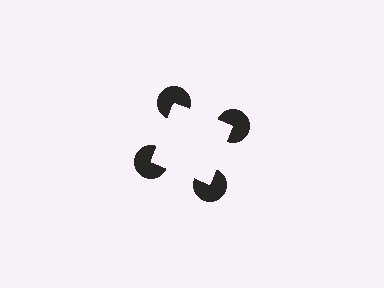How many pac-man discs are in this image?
There are 4 — one at each vertex of the illusory square.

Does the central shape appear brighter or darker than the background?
It typically appears slightly brighter than the background, even though no actual brightness change is drawn.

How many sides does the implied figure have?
4 sides.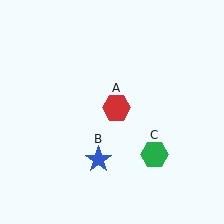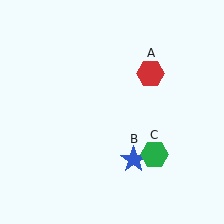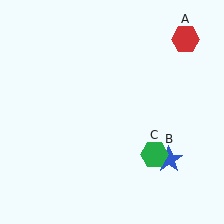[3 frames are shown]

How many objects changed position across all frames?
2 objects changed position: red hexagon (object A), blue star (object B).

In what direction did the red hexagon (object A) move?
The red hexagon (object A) moved up and to the right.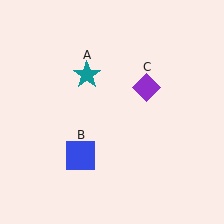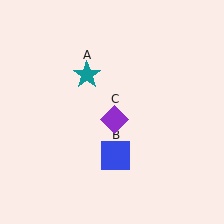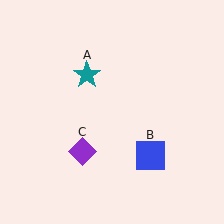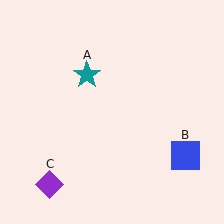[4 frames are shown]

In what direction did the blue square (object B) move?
The blue square (object B) moved right.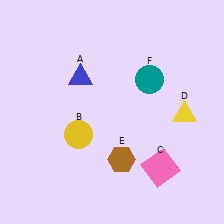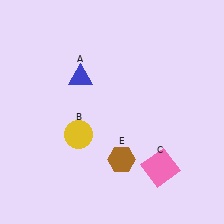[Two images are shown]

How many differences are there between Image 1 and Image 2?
There are 2 differences between the two images.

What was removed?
The teal circle (F), the yellow triangle (D) were removed in Image 2.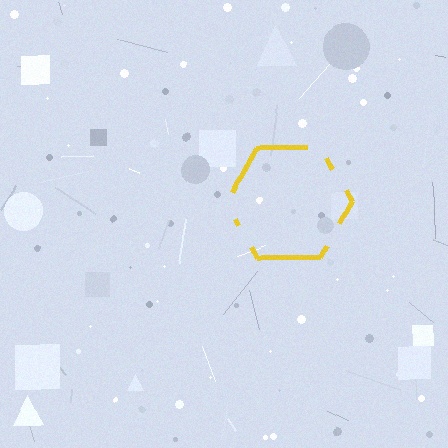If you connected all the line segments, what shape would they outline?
They would outline a hexagon.